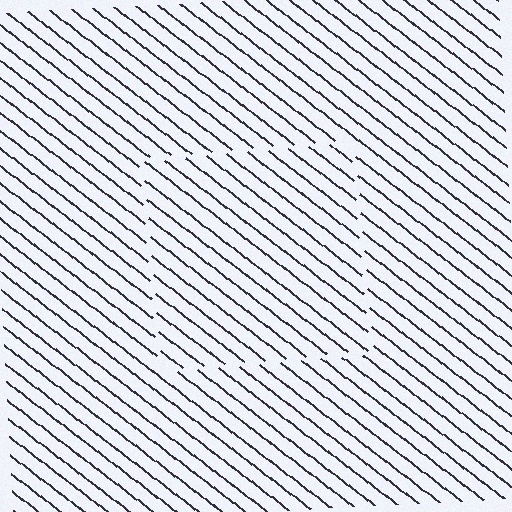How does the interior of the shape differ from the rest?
The interior of the shape contains the same grating, shifted by half a period — the contour is defined by the phase discontinuity where line-ends from the inner and outer gratings abut.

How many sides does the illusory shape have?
4 sides — the line-ends trace a square.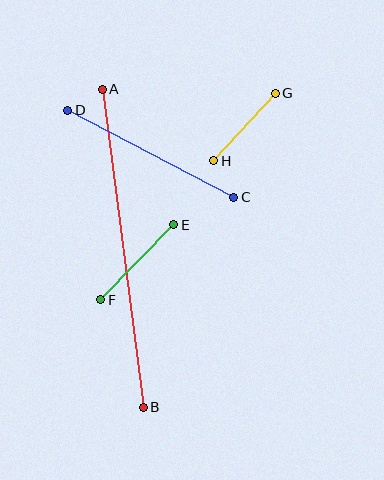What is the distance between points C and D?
The distance is approximately 187 pixels.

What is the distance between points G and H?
The distance is approximately 91 pixels.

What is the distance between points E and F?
The distance is approximately 105 pixels.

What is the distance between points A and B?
The distance is approximately 321 pixels.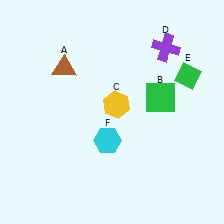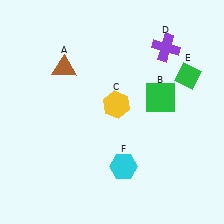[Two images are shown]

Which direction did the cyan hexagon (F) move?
The cyan hexagon (F) moved down.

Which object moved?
The cyan hexagon (F) moved down.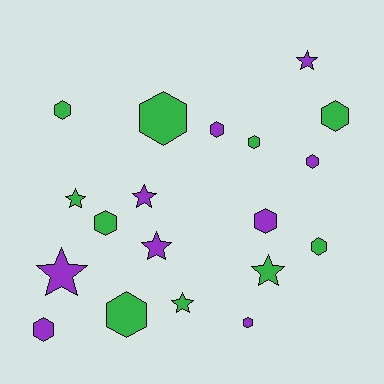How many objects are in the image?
There are 19 objects.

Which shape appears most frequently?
Hexagon, with 12 objects.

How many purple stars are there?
There are 4 purple stars.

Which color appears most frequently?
Green, with 10 objects.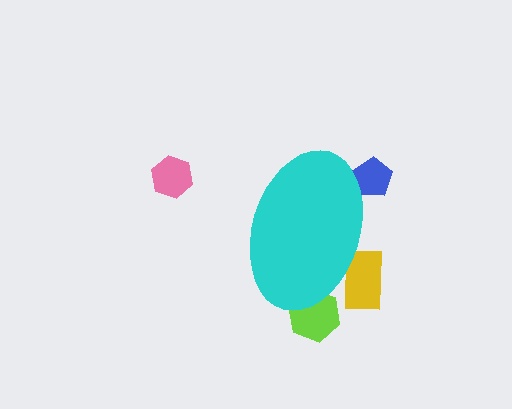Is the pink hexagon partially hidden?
No, the pink hexagon is fully visible.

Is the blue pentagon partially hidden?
Yes, the blue pentagon is partially hidden behind the cyan ellipse.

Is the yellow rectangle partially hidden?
Yes, the yellow rectangle is partially hidden behind the cyan ellipse.